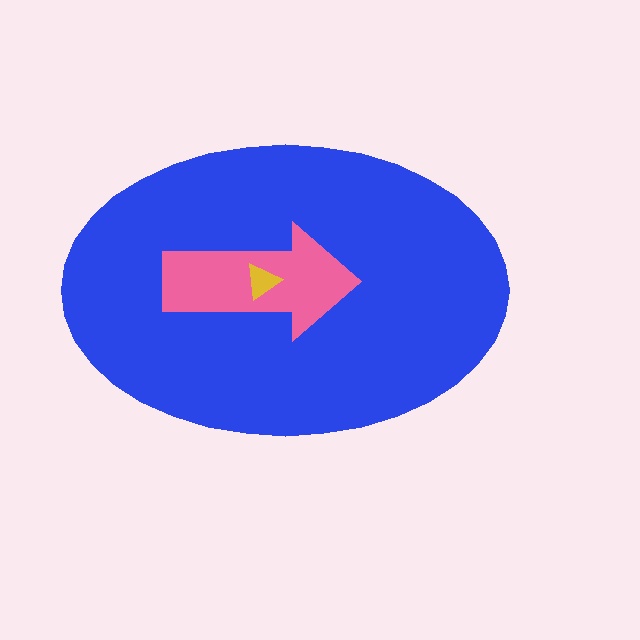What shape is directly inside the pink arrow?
The yellow triangle.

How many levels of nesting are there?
3.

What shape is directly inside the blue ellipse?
The pink arrow.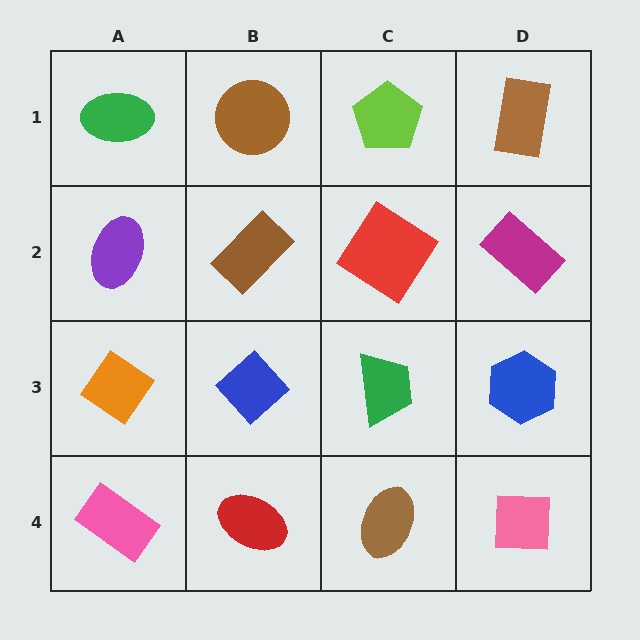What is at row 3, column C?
A green trapezoid.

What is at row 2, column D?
A magenta rectangle.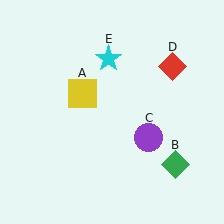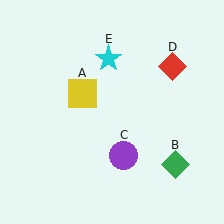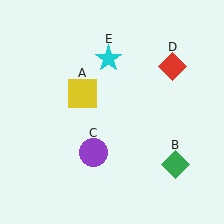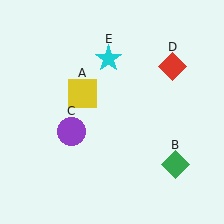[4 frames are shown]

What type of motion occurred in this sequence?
The purple circle (object C) rotated clockwise around the center of the scene.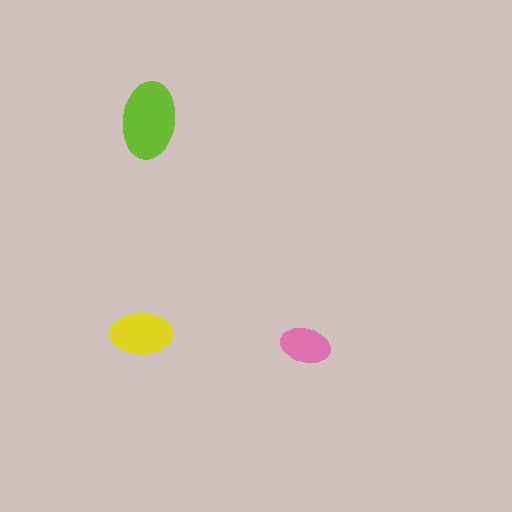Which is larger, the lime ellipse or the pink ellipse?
The lime one.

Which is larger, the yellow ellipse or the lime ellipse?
The lime one.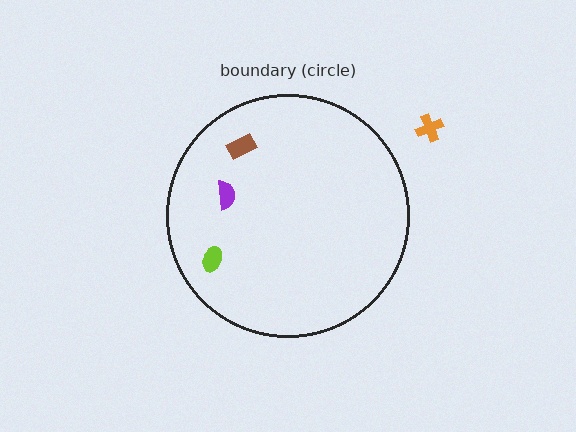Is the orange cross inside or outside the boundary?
Outside.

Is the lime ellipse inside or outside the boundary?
Inside.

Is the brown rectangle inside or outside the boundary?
Inside.